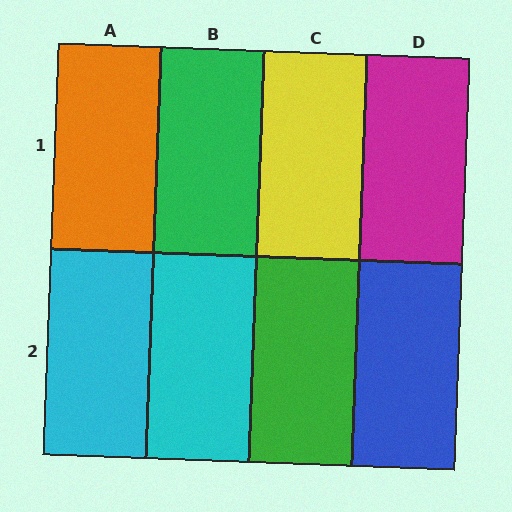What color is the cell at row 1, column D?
Magenta.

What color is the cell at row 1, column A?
Orange.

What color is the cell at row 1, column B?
Green.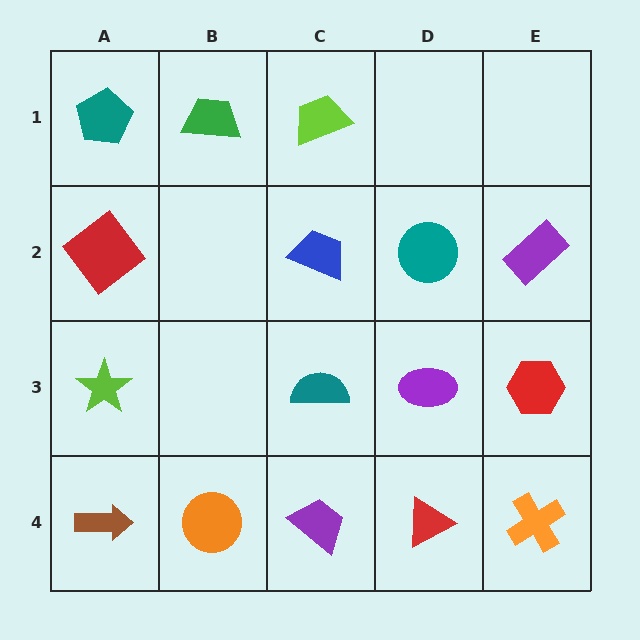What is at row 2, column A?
A red diamond.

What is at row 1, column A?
A teal pentagon.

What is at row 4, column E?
An orange cross.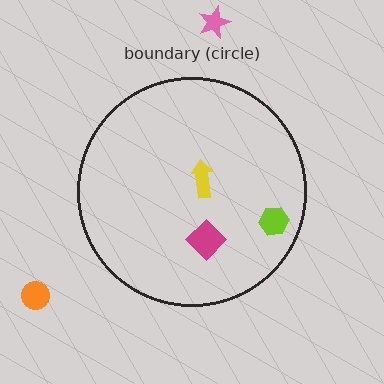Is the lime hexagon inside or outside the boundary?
Inside.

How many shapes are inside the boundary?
3 inside, 2 outside.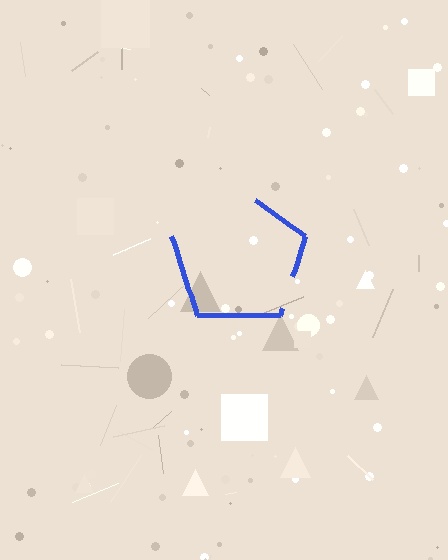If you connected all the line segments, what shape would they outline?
They would outline a pentagon.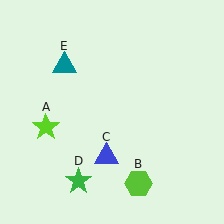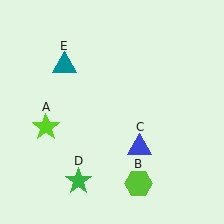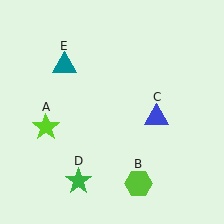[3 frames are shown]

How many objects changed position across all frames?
1 object changed position: blue triangle (object C).